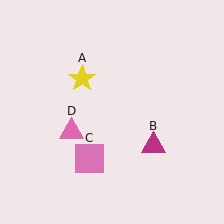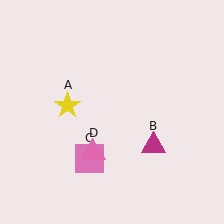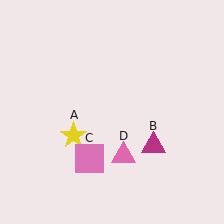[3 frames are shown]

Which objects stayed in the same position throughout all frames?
Magenta triangle (object B) and pink square (object C) remained stationary.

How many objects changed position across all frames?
2 objects changed position: yellow star (object A), pink triangle (object D).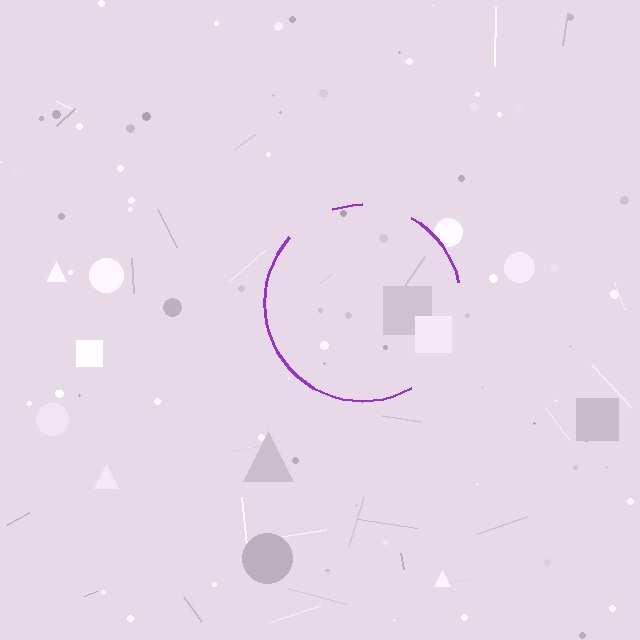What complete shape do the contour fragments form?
The contour fragments form a circle.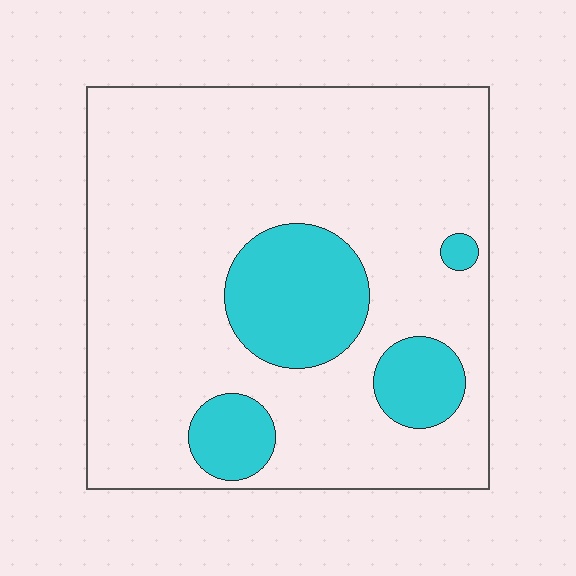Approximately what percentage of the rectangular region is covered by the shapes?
Approximately 20%.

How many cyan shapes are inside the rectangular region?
4.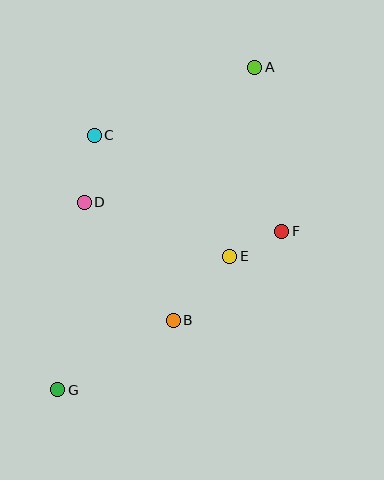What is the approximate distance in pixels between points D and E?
The distance between D and E is approximately 155 pixels.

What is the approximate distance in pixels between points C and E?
The distance between C and E is approximately 181 pixels.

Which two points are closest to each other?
Points E and F are closest to each other.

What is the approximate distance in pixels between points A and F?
The distance between A and F is approximately 166 pixels.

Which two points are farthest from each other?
Points A and G are farthest from each other.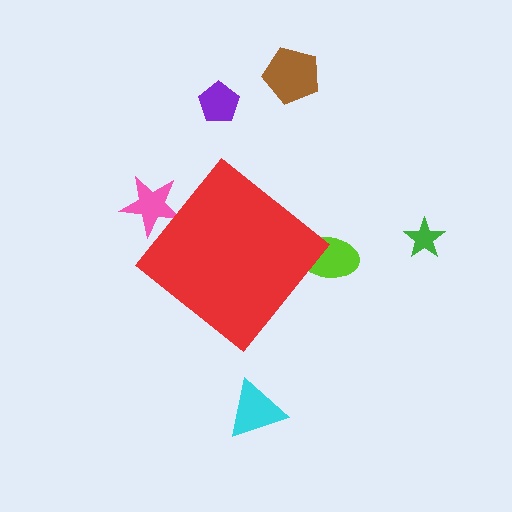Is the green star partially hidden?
No, the green star is fully visible.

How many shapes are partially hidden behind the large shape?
2 shapes are partially hidden.